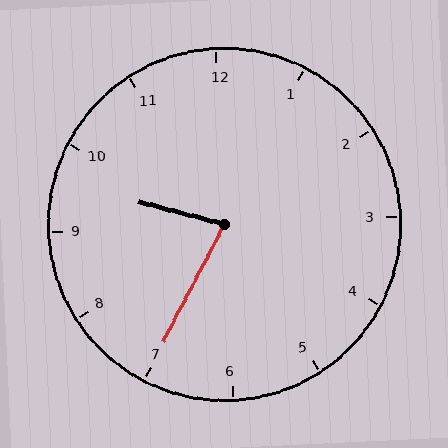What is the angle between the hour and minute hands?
Approximately 78 degrees.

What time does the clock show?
9:35.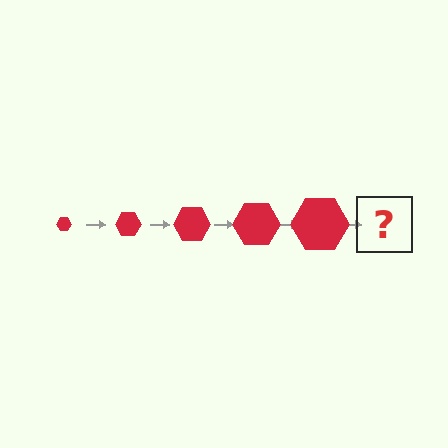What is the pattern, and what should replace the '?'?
The pattern is that the hexagon gets progressively larger each step. The '?' should be a red hexagon, larger than the previous one.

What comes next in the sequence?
The next element should be a red hexagon, larger than the previous one.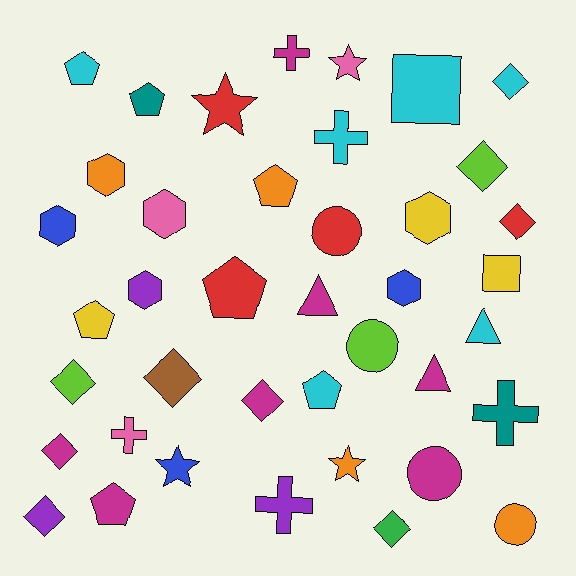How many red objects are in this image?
There are 4 red objects.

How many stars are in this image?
There are 4 stars.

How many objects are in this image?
There are 40 objects.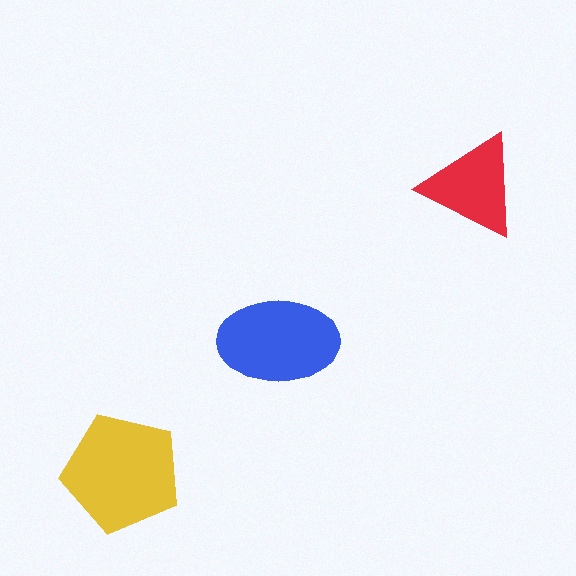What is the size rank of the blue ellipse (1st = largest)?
2nd.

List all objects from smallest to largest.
The red triangle, the blue ellipse, the yellow pentagon.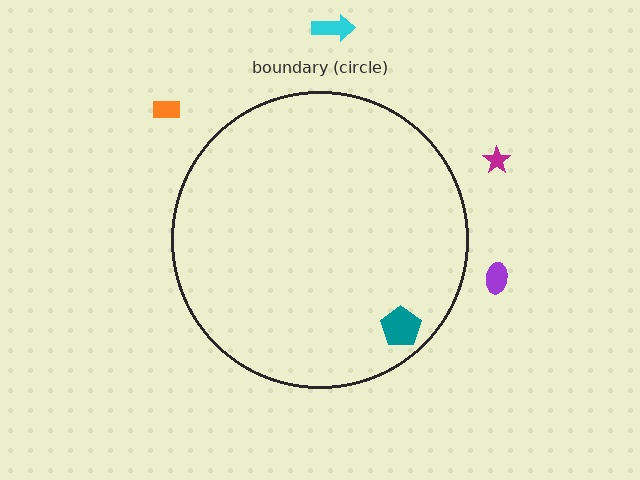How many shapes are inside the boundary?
1 inside, 4 outside.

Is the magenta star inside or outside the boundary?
Outside.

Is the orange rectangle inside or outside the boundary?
Outside.